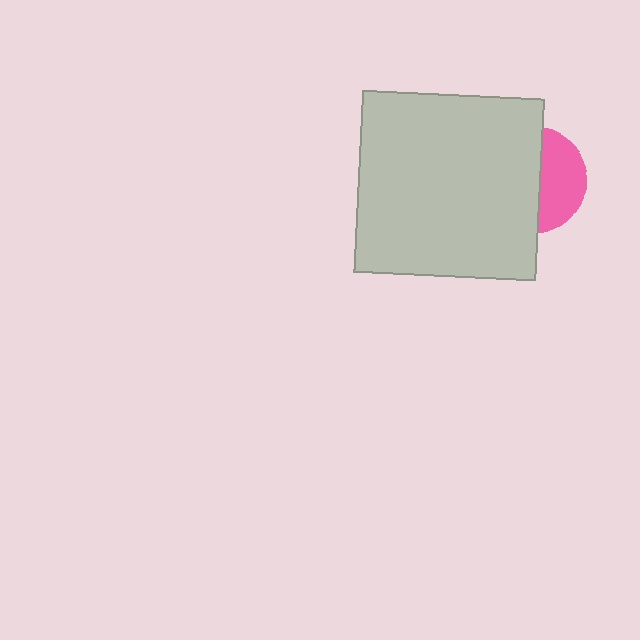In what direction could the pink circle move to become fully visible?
The pink circle could move right. That would shift it out from behind the light gray square entirely.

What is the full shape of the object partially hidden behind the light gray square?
The partially hidden object is a pink circle.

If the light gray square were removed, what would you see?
You would see the complete pink circle.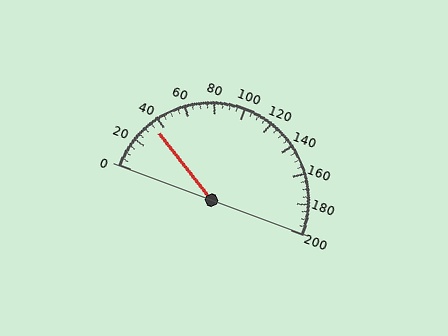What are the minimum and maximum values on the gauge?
The gauge ranges from 0 to 200.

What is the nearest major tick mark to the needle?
The nearest major tick mark is 40.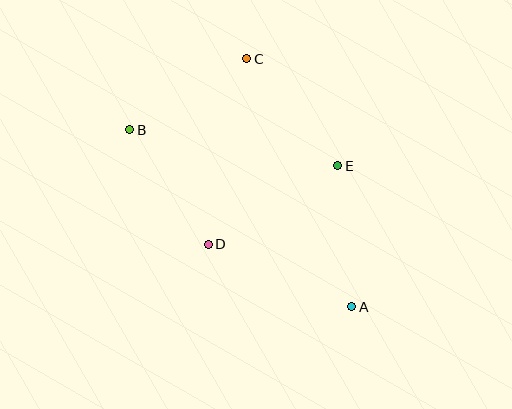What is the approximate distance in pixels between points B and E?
The distance between B and E is approximately 211 pixels.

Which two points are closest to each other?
Points B and C are closest to each other.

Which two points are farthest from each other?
Points A and B are farthest from each other.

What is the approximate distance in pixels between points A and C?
The distance between A and C is approximately 269 pixels.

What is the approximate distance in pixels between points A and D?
The distance between A and D is approximately 157 pixels.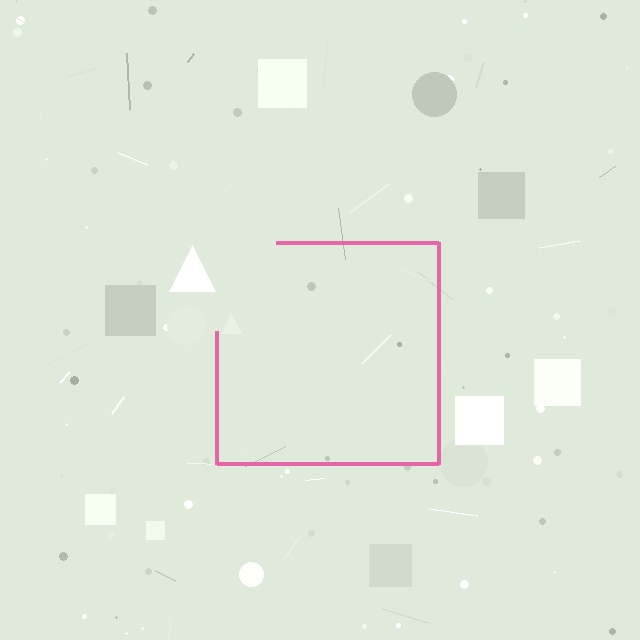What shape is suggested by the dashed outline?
The dashed outline suggests a square.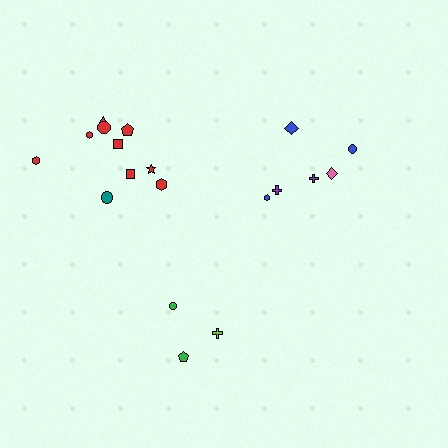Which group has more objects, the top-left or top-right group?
The top-left group.